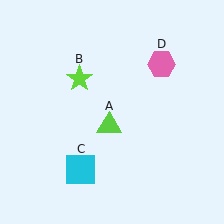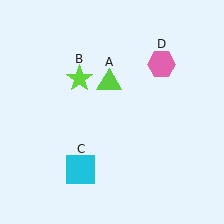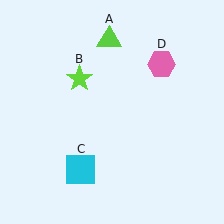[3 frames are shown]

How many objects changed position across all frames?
1 object changed position: lime triangle (object A).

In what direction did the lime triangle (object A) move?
The lime triangle (object A) moved up.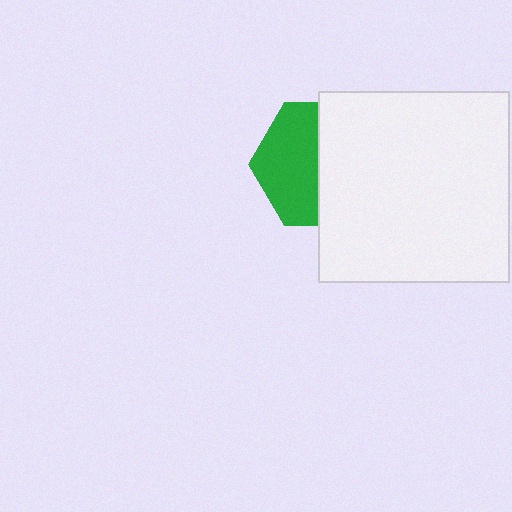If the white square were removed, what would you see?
You would see the complete green hexagon.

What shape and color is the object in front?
The object in front is a white square.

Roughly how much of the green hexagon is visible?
About half of it is visible (roughly 48%).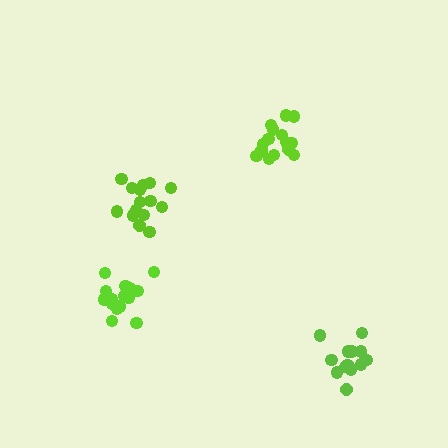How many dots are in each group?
Group 1: 15 dots, Group 2: 16 dots, Group 3: 17 dots, Group 4: 14 dots (62 total).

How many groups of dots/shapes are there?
There are 4 groups.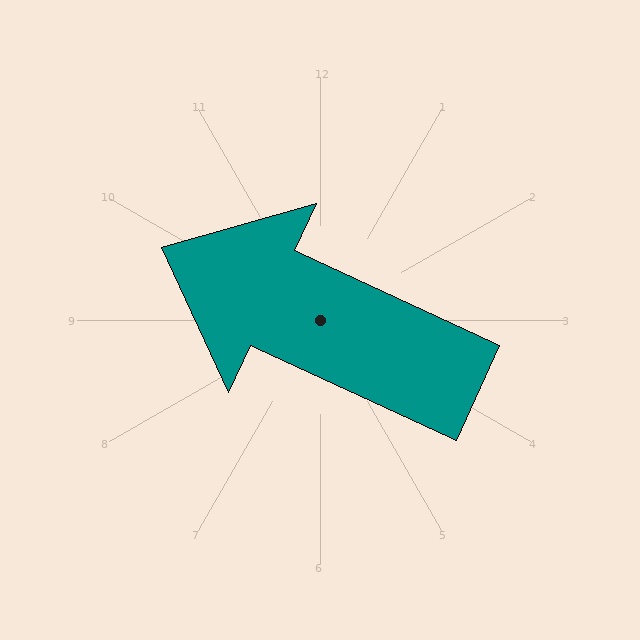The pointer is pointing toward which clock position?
Roughly 10 o'clock.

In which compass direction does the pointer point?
Northwest.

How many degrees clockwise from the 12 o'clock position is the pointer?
Approximately 295 degrees.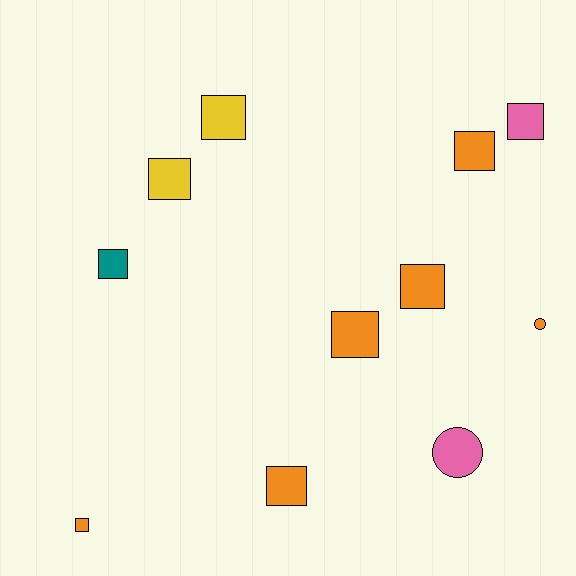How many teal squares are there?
There is 1 teal square.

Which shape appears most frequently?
Square, with 9 objects.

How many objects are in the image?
There are 11 objects.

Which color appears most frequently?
Orange, with 6 objects.